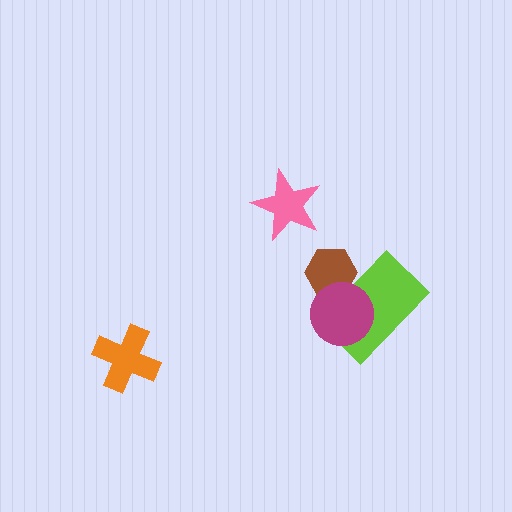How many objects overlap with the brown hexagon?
2 objects overlap with the brown hexagon.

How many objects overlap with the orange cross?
0 objects overlap with the orange cross.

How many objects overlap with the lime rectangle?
2 objects overlap with the lime rectangle.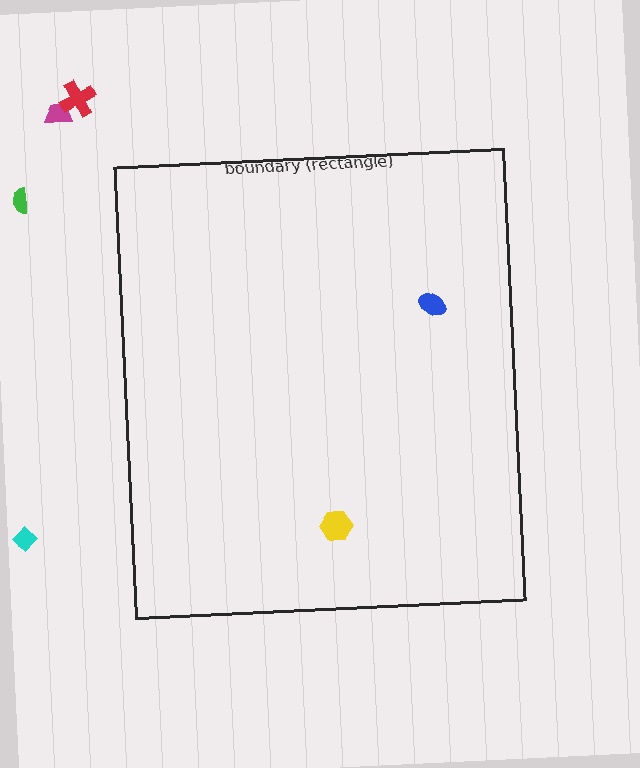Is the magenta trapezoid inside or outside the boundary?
Outside.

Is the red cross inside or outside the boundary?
Outside.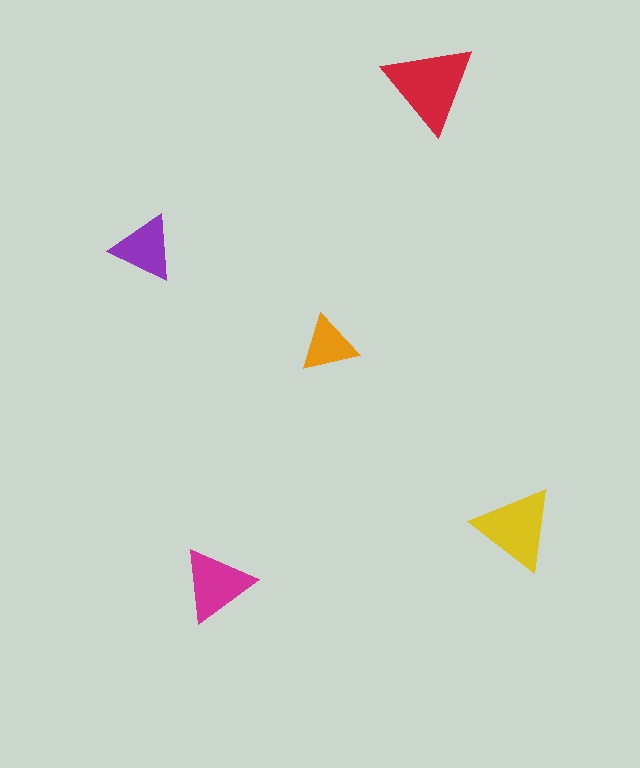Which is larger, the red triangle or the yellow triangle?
The red one.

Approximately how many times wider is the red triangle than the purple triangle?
About 1.5 times wider.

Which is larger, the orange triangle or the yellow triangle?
The yellow one.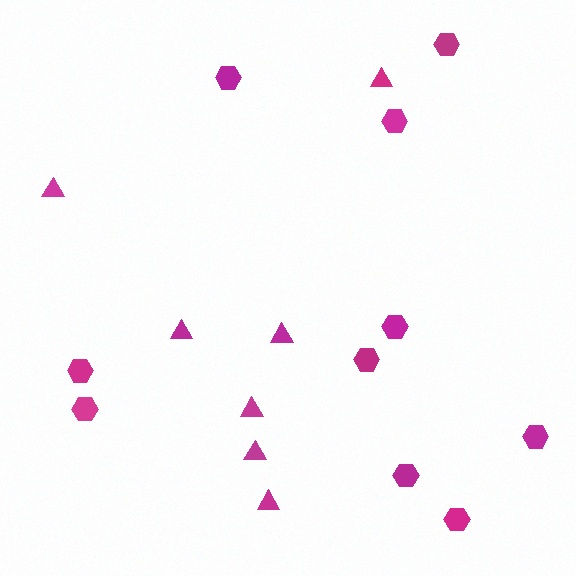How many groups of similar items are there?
There are 2 groups: one group of hexagons (10) and one group of triangles (7).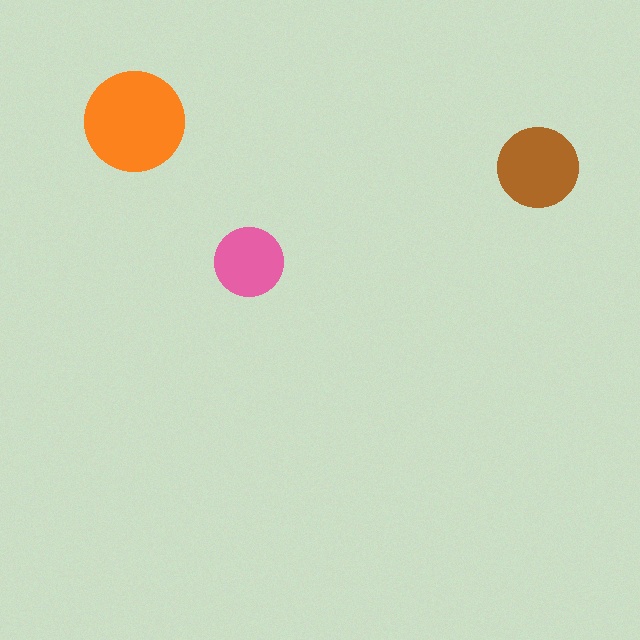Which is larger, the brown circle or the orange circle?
The orange one.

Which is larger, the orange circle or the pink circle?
The orange one.